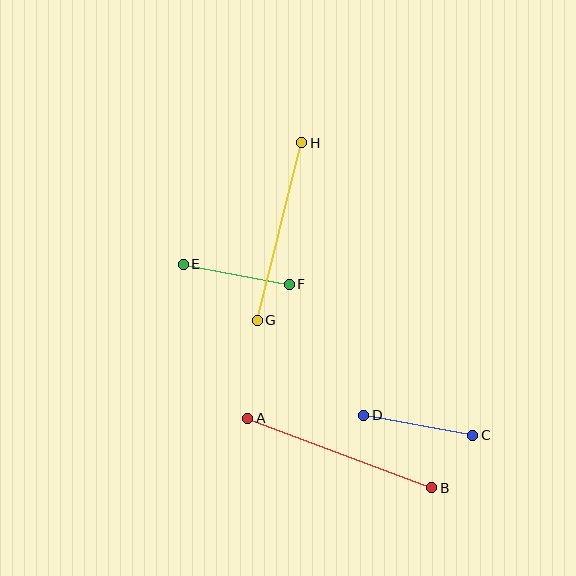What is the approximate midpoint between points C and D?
The midpoint is at approximately (418, 425) pixels.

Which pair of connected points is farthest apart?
Points A and B are farthest apart.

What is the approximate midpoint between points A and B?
The midpoint is at approximately (340, 453) pixels.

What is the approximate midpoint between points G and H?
The midpoint is at approximately (279, 232) pixels.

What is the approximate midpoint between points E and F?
The midpoint is at approximately (236, 274) pixels.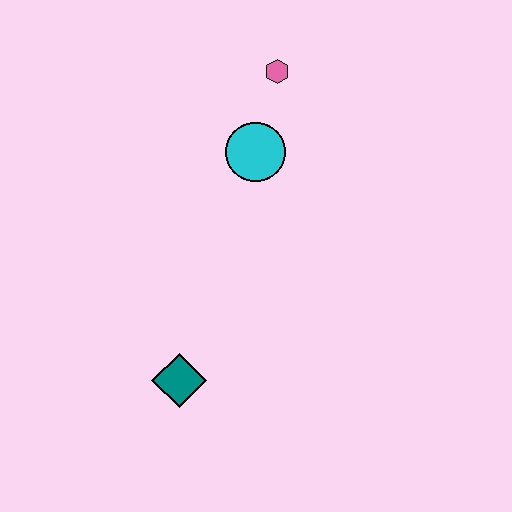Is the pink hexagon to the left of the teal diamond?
No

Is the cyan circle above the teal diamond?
Yes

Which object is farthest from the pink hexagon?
The teal diamond is farthest from the pink hexagon.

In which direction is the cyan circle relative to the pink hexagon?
The cyan circle is below the pink hexagon.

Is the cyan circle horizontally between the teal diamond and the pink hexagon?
Yes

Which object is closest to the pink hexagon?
The cyan circle is closest to the pink hexagon.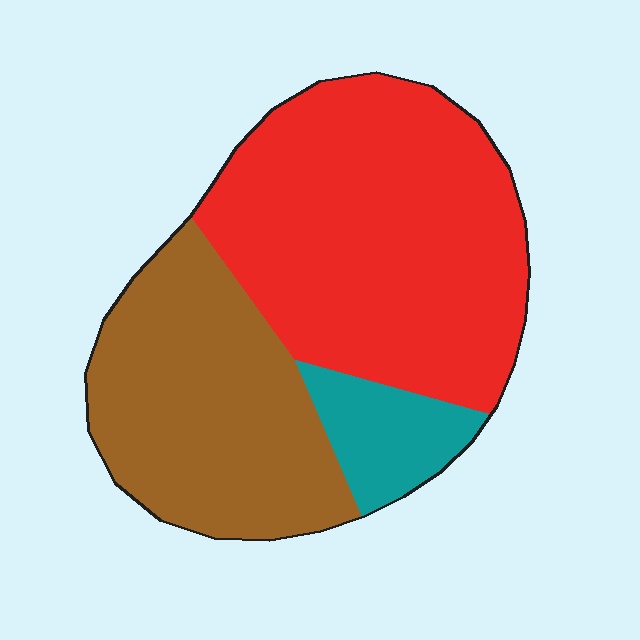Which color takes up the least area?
Teal, at roughly 10%.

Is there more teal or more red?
Red.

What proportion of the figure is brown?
Brown covers around 35% of the figure.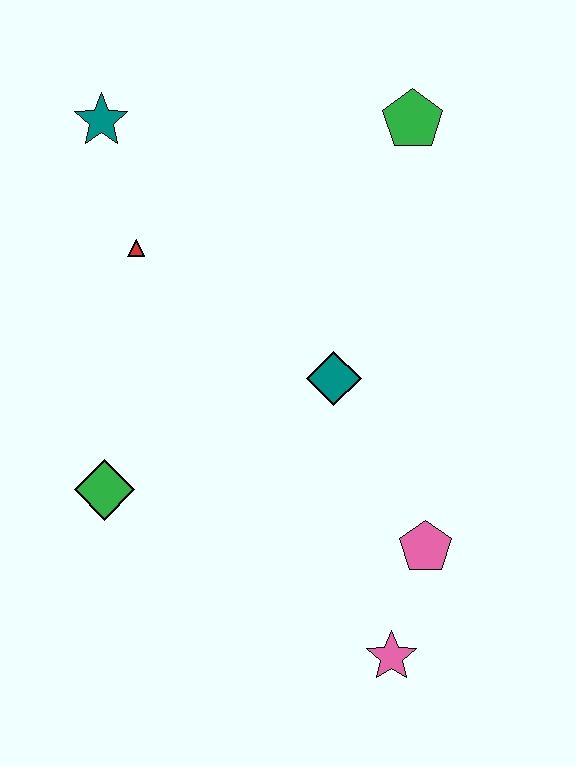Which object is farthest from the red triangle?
The pink star is farthest from the red triangle.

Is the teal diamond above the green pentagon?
No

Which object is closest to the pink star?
The pink pentagon is closest to the pink star.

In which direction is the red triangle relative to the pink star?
The red triangle is above the pink star.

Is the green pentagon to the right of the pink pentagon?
No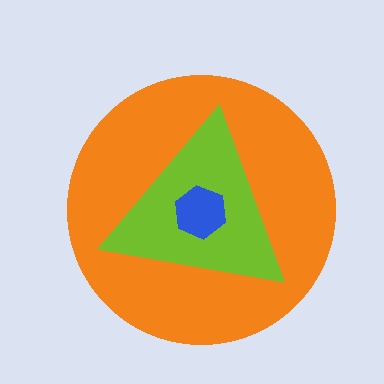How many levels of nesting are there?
3.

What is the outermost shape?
The orange circle.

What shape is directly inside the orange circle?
The lime triangle.